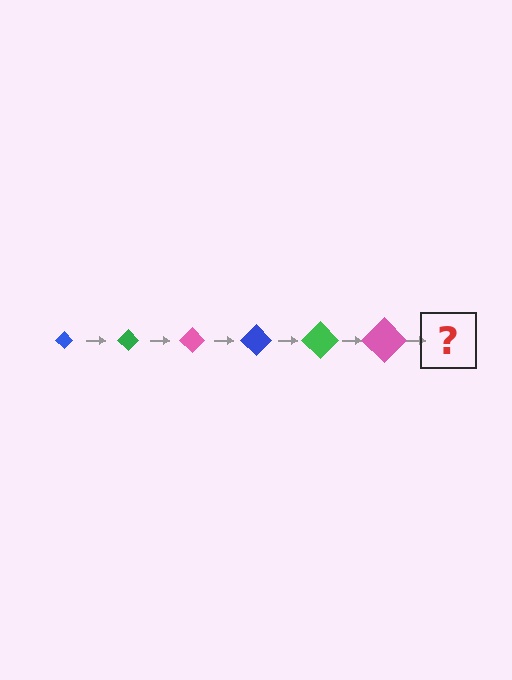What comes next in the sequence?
The next element should be a blue diamond, larger than the previous one.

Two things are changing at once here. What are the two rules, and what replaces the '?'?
The two rules are that the diamond grows larger each step and the color cycles through blue, green, and pink. The '?' should be a blue diamond, larger than the previous one.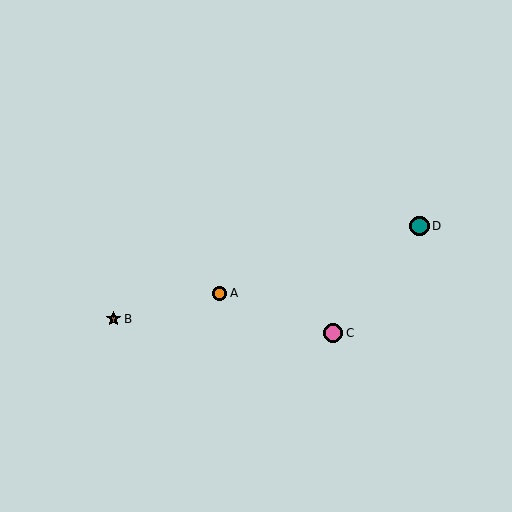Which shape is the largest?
The teal circle (labeled D) is the largest.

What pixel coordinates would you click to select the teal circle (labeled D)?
Click at (420, 226) to select the teal circle D.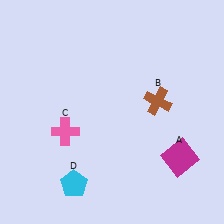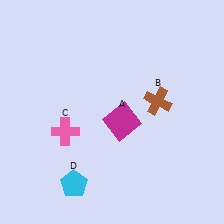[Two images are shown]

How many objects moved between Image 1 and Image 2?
1 object moved between the two images.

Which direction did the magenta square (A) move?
The magenta square (A) moved left.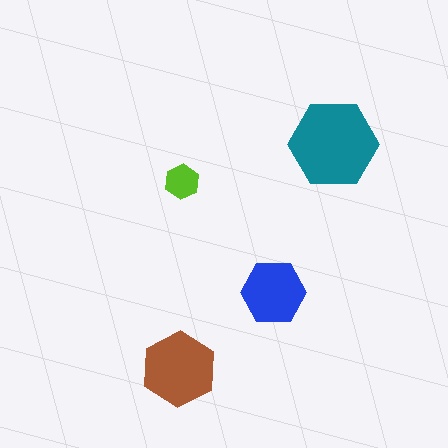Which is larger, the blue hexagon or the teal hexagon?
The teal one.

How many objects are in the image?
There are 4 objects in the image.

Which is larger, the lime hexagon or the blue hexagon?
The blue one.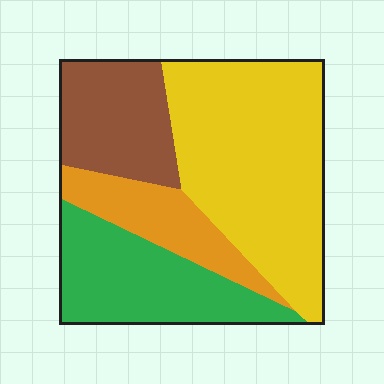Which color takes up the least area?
Orange, at roughly 15%.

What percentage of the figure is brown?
Brown takes up less than a quarter of the figure.